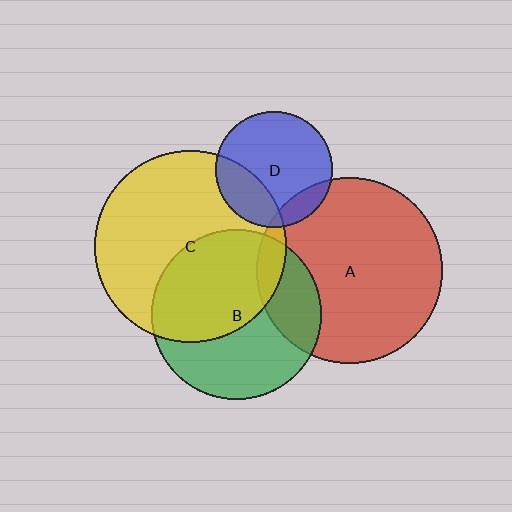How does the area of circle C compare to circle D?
Approximately 2.7 times.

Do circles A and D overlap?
Yes.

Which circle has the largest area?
Circle C (yellow).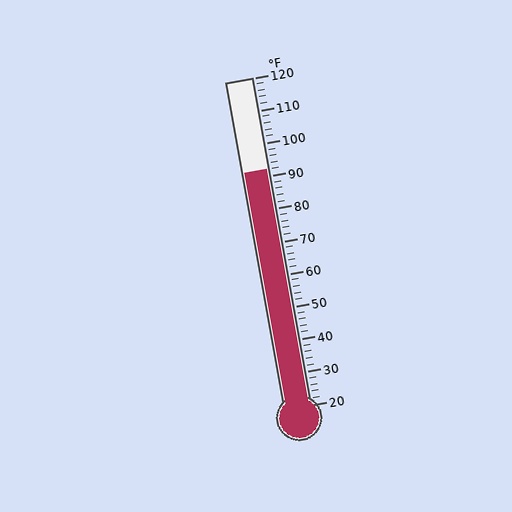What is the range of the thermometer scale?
The thermometer scale ranges from 20°F to 120°F.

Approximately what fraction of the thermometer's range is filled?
The thermometer is filled to approximately 70% of its range.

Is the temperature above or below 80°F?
The temperature is above 80°F.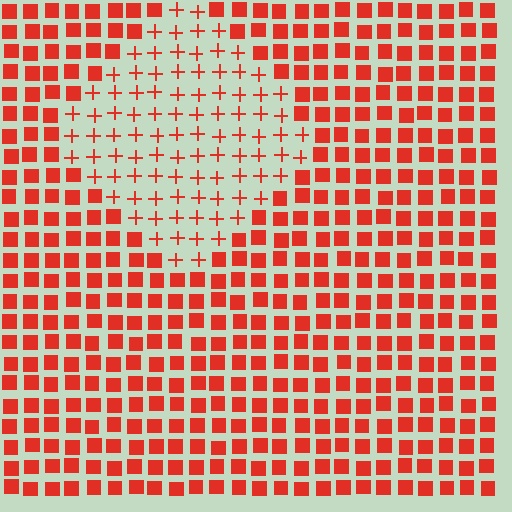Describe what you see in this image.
The image is filled with small red elements arranged in a uniform grid. A diamond-shaped region contains plus signs, while the surrounding area contains squares. The boundary is defined purely by the change in element shape.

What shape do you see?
I see a diamond.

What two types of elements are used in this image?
The image uses plus signs inside the diamond region and squares outside it.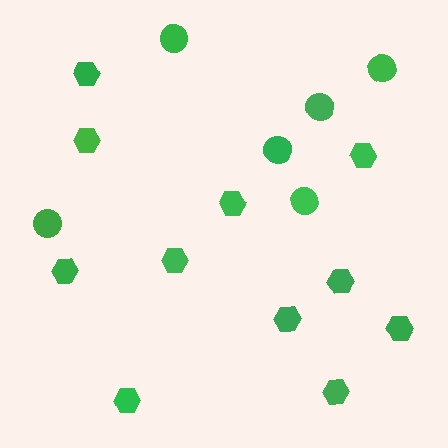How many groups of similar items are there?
There are 2 groups: one group of circles (6) and one group of hexagons (11).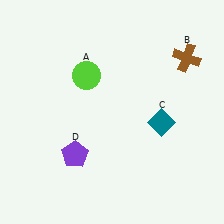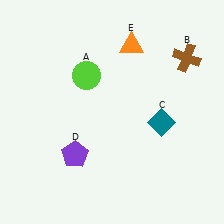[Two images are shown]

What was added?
An orange triangle (E) was added in Image 2.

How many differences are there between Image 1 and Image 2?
There is 1 difference between the two images.